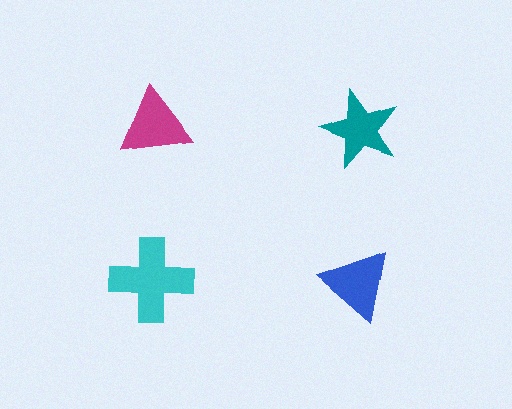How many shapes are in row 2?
2 shapes.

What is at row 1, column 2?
A teal star.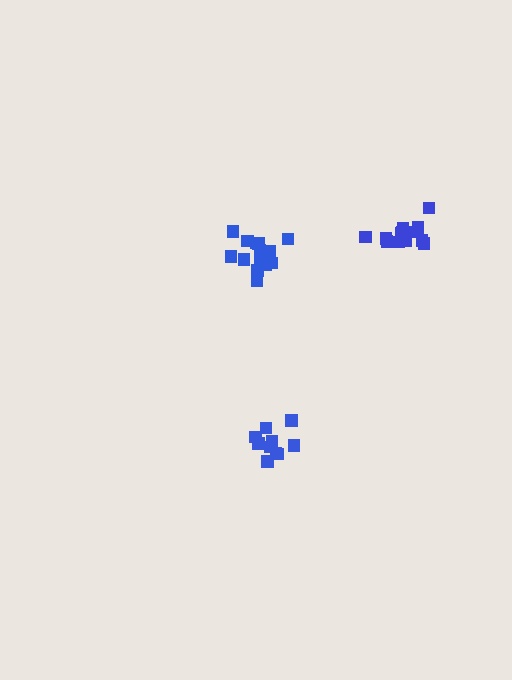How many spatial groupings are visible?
There are 3 spatial groupings.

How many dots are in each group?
Group 1: 15 dots, Group 2: 10 dots, Group 3: 13 dots (38 total).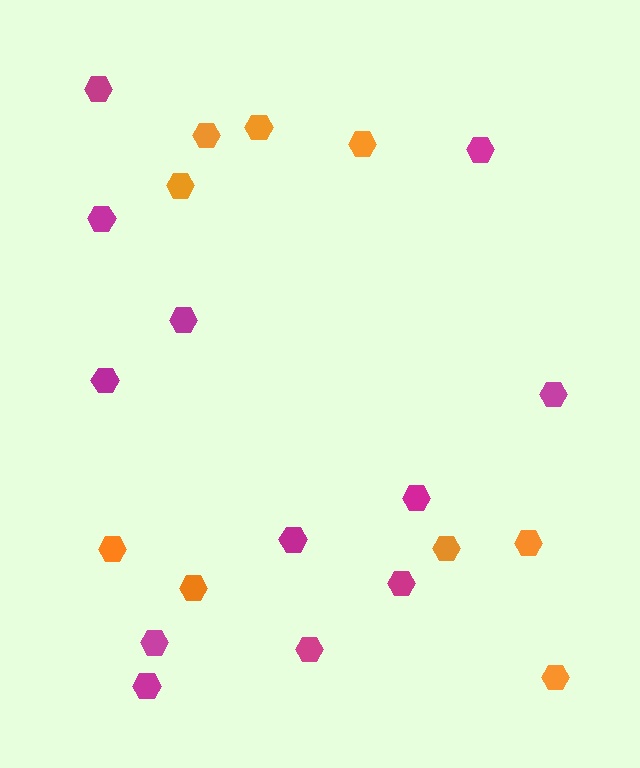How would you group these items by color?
There are 2 groups: one group of orange hexagons (9) and one group of magenta hexagons (12).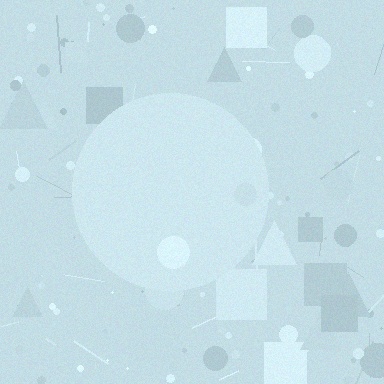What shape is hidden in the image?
A circle is hidden in the image.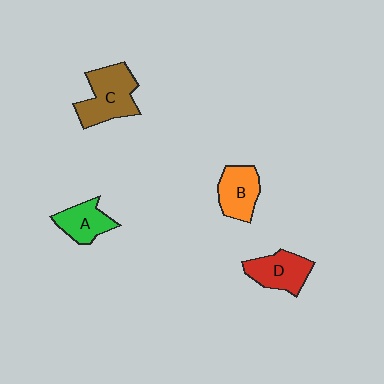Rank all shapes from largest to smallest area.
From largest to smallest: C (brown), D (red), B (orange), A (green).